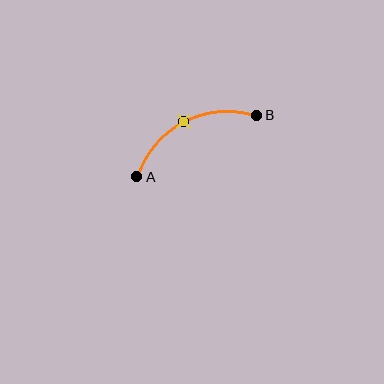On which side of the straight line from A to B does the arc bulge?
The arc bulges above the straight line connecting A and B.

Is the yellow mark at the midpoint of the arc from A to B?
Yes. The yellow mark lies on the arc at equal arc-length from both A and B — it is the arc midpoint.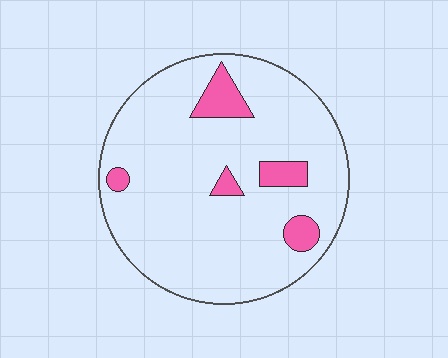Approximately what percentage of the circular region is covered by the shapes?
Approximately 10%.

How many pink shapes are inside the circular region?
5.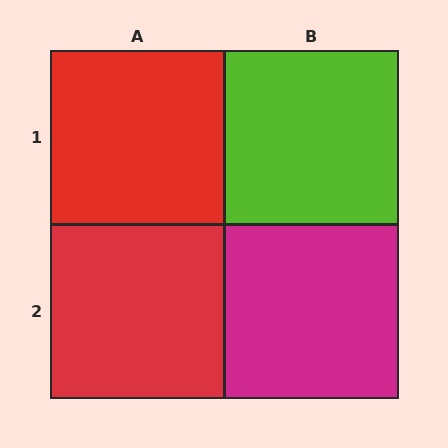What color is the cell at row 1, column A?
Red.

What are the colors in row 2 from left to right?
Red, magenta.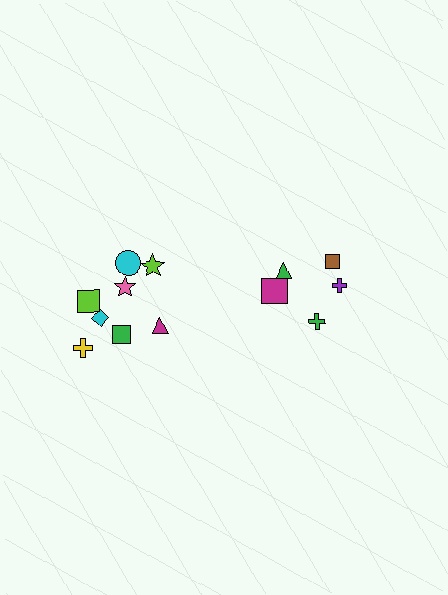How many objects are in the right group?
There are 5 objects.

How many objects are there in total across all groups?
There are 13 objects.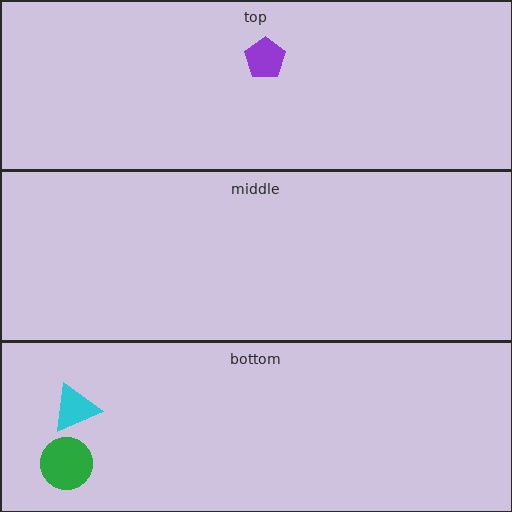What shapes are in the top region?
The purple pentagon.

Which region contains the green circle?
The bottom region.